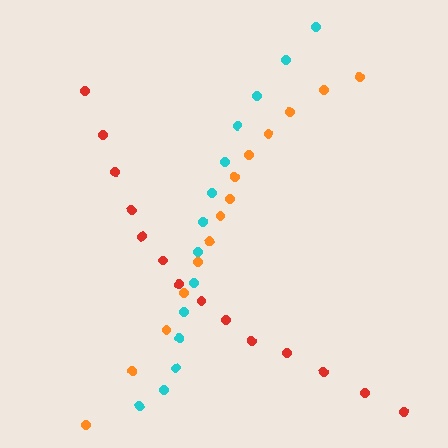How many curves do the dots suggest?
There are 3 distinct paths.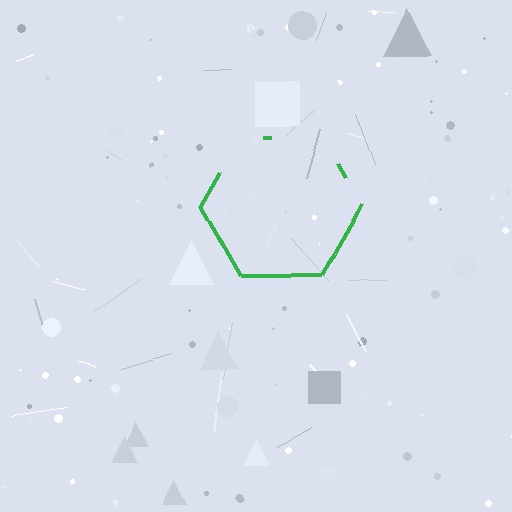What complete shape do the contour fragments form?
The contour fragments form a hexagon.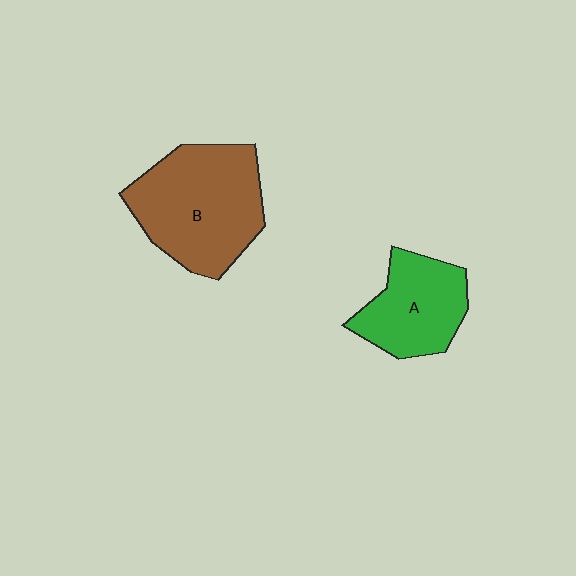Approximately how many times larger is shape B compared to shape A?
Approximately 1.6 times.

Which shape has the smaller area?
Shape A (green).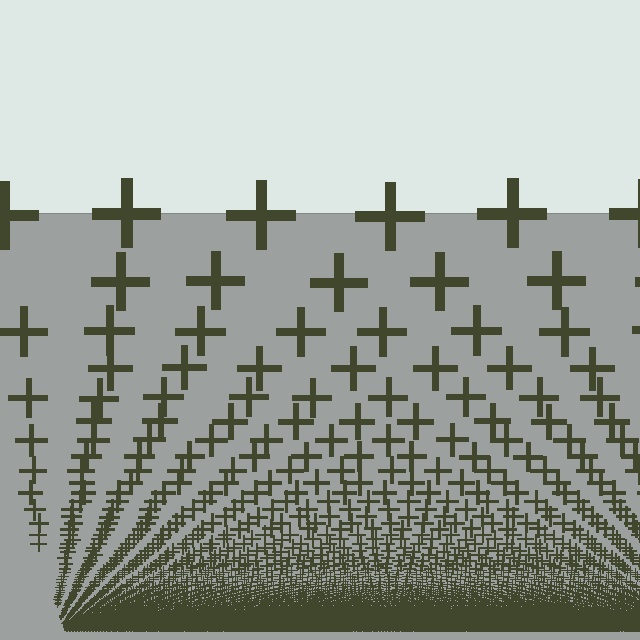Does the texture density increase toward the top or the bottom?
Density increases toward the bottom.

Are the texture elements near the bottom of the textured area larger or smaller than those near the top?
Smaller. The gradient is inverted — elements near the bottom are smaller and denser.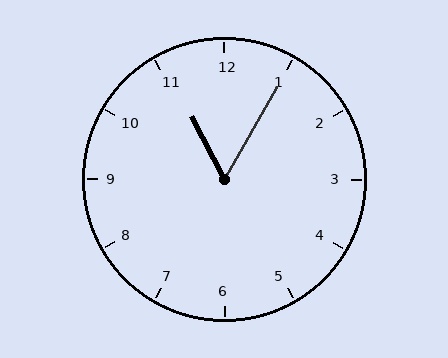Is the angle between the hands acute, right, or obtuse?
It is acute.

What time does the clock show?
11:05.